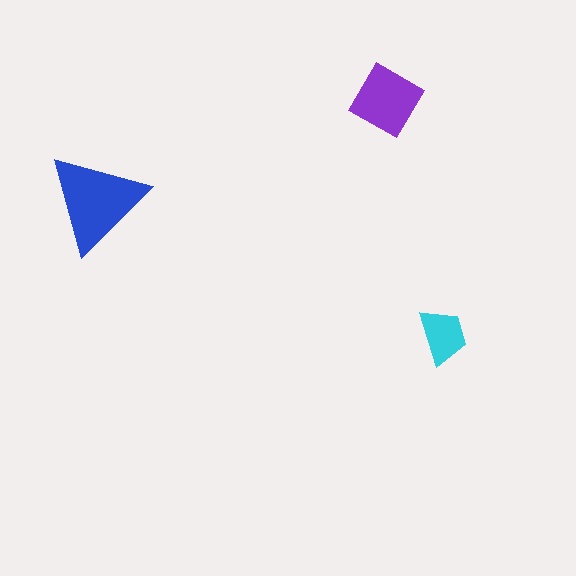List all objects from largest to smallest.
The blue triangle, the purple diamond, the cyan trapezoid.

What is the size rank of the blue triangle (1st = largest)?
1st.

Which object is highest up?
The purple diamond is topmost.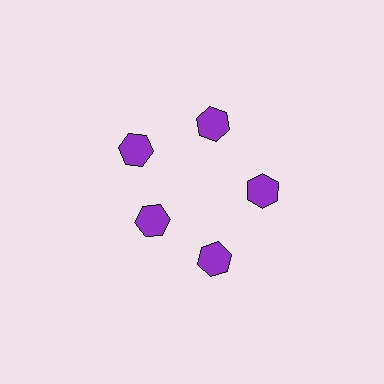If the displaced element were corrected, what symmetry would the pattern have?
It would have 5-fold rotational symmetry — the pattern would map onto itself every 72 degrees.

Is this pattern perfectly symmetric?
No. The 5 purple hexagons are arranged in a ring, but one element near the 8 o'clock position is pulled inward toward the center, breaking the 5-fold rotational symmetry.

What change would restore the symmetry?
The symmetry would be restored by moving it outward, back onto the ring so that all 5 hexagons sit at equal angles and equal distance from the center.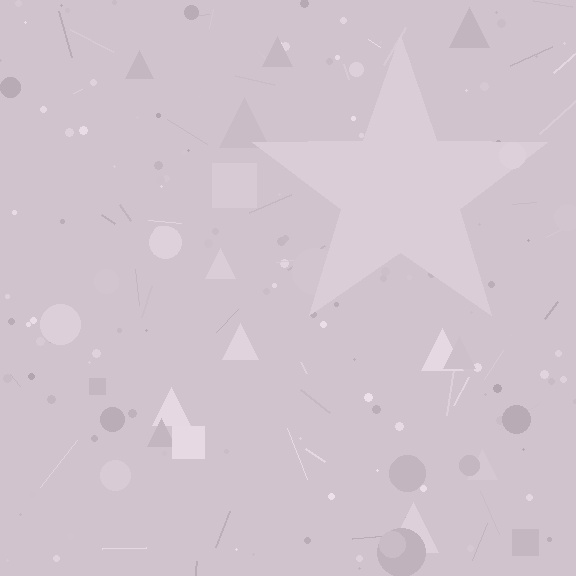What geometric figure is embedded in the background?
A star is embedded in the background.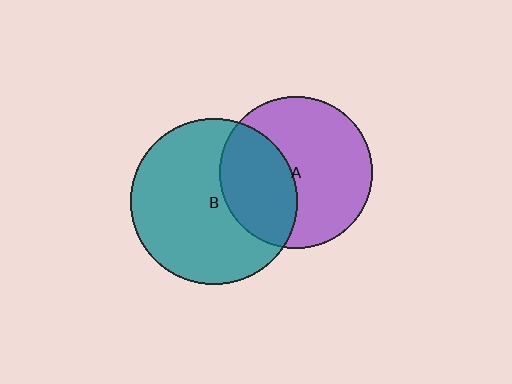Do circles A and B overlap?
Yes.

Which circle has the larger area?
Circle B (teal).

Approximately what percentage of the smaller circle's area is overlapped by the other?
Approximately 35%.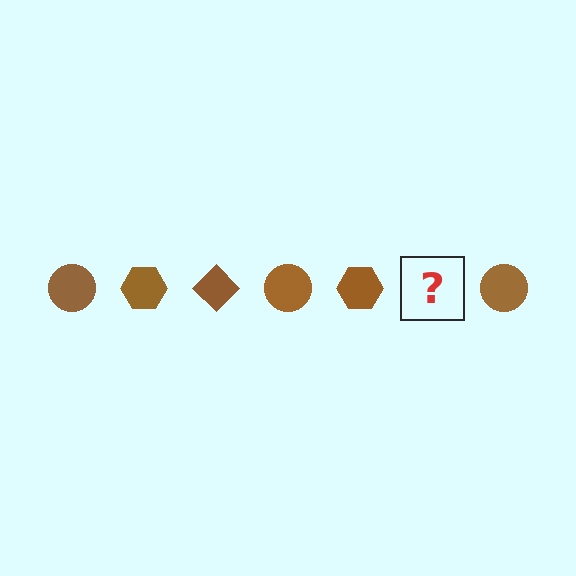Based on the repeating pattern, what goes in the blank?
The blank should be a brown diamond.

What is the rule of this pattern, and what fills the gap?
The rule is that the pattern cycles through circle, hexagon, diamond shapes in brown. The gap should be filled with a brown diamond.